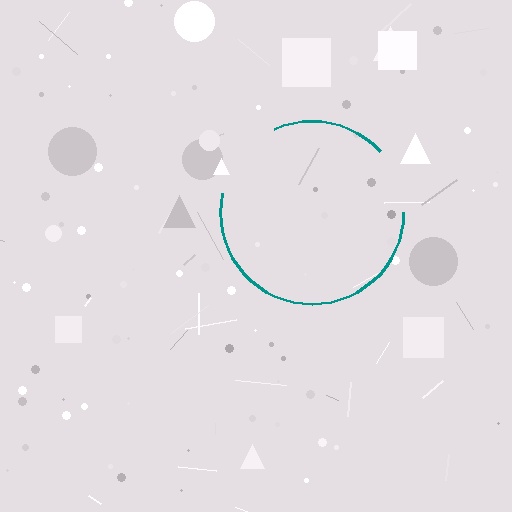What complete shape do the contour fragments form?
The contour fragments form a circle.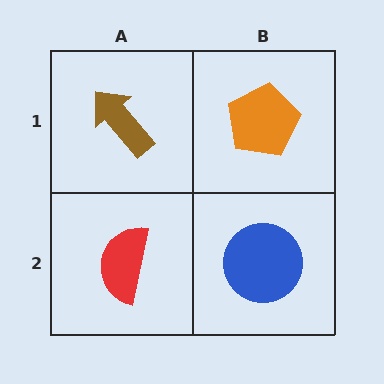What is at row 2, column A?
A red semicircle.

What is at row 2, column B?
A blue circle.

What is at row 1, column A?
A brown arrow.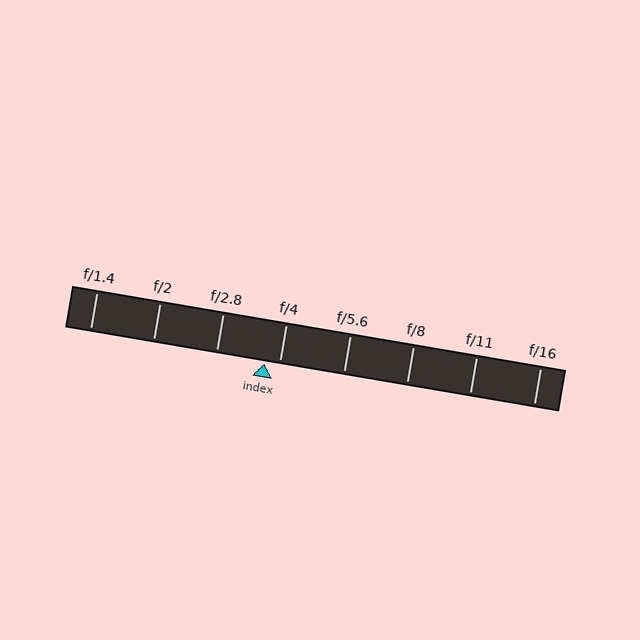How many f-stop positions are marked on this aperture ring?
There are 8 f-stop positions marked.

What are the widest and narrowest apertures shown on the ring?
The widest aperture shown is f/1.4 and the narrowest is f/16.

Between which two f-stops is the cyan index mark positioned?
The index mark is between f/2.8 and f/4.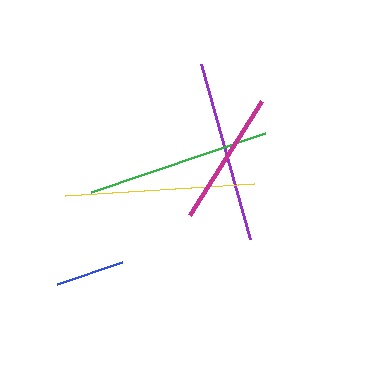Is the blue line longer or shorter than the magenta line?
The magenta line is longer than the blue line.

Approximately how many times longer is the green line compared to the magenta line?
The green line is approximately 1.4 times the length of the magenta line.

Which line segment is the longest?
The yellow line is the longest at approximately 189 pixels.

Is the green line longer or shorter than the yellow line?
The yellow line is longer than the green line.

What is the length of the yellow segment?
The yellow segment is approximately 189 pixels long.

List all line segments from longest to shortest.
From longest to shortest: yellow, green, purple, magenta, blue.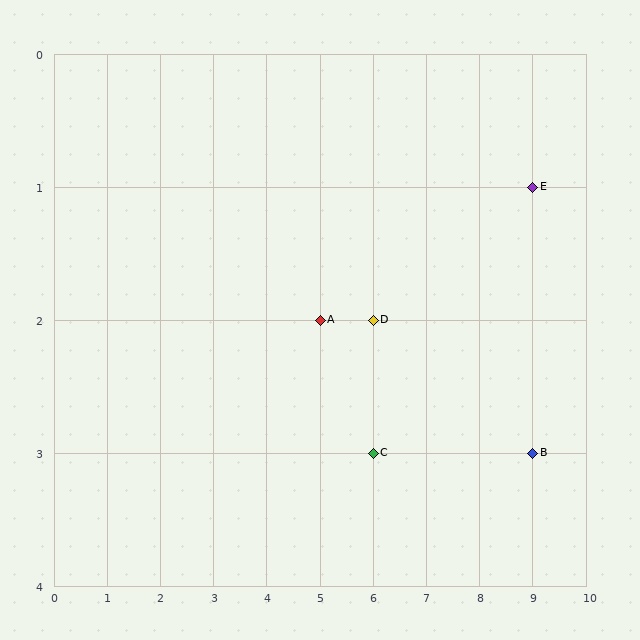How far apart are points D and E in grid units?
Points D and E are 3 columns and 1 row apart (about 3.2 grid units diagonally).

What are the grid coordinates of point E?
Point E is at grid coordinates (9, 1).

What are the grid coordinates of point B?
Point B is at grid coordinates (9, 3).